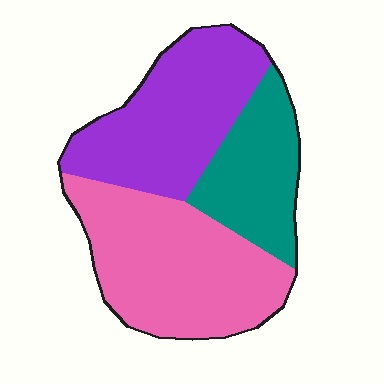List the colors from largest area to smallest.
From largest to smallest: pink, purple, teal.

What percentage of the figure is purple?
Purple covers around 35% of the figure.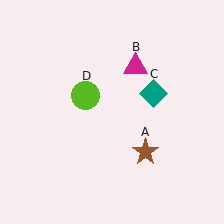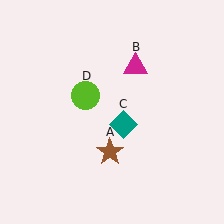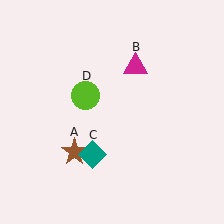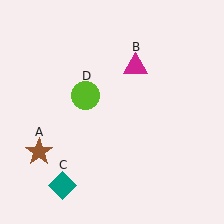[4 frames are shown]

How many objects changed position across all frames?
2 objects changed position: brown star (object A), teal diamond (object C).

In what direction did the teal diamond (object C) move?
The teal diamond (object C) moved down and to the left.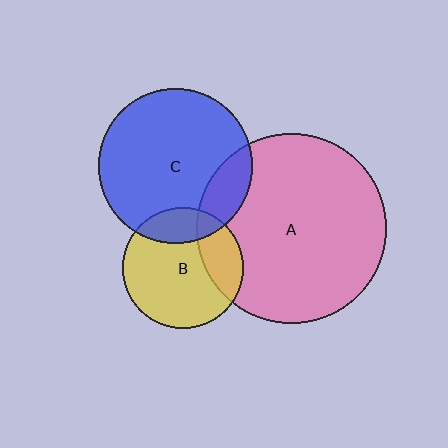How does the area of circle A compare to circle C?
Approximately 1.5 times.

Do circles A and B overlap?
Yes.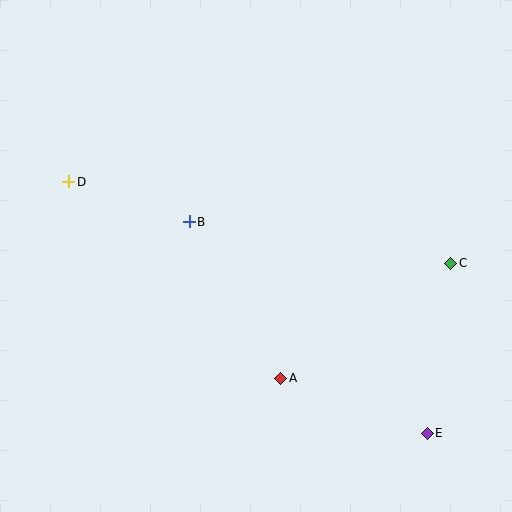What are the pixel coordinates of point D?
Point D is at (69, 182).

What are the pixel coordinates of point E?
Point E is at (427, 433).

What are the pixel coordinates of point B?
Point B is at (189, 222).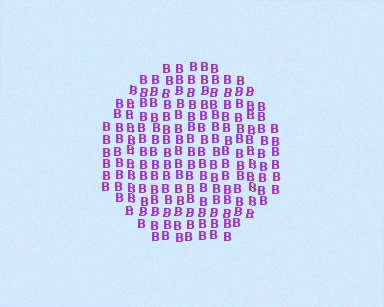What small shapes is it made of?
It is made of small letter B's.